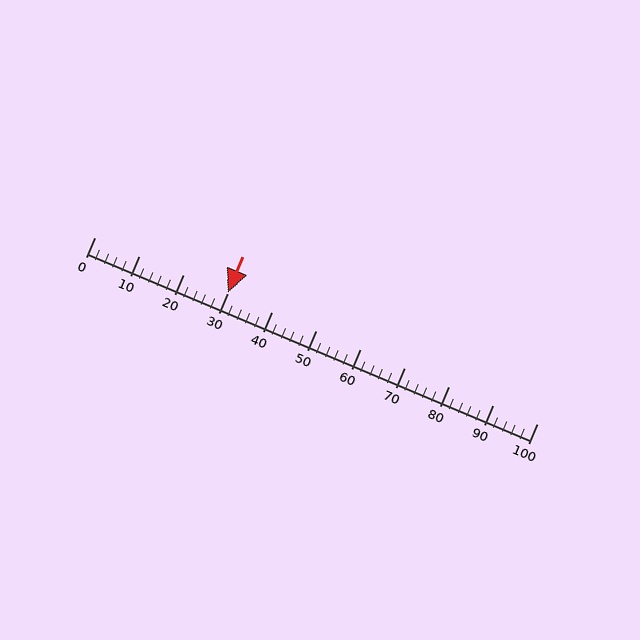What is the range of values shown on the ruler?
The ruler shows values from 0 to 100.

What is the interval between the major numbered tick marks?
The major tick marks are spaced 10 units apart.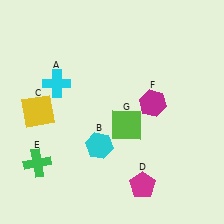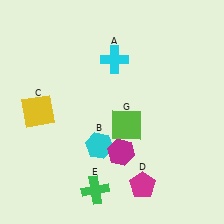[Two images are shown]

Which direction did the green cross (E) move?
The green cross (E) moved right.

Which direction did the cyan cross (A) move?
The cyan cross (A) moved right.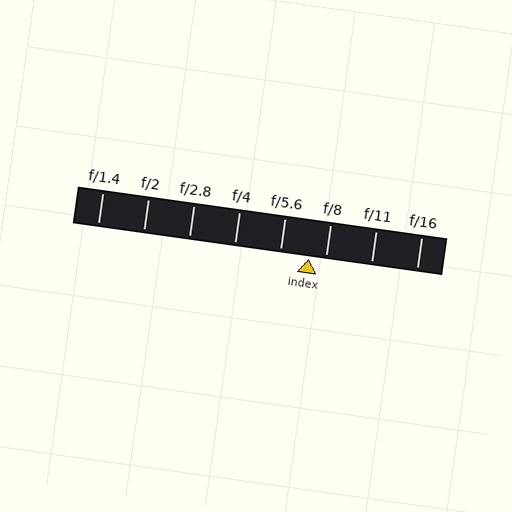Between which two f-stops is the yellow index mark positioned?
The index mark is between f/5.6 and f/8.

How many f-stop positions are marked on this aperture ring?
There are 8 f-stop positions marked.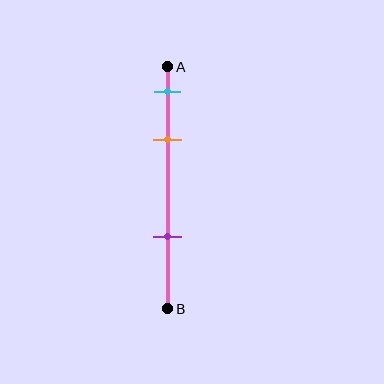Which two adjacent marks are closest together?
The cyan and orange marks are the closest adjacent pair.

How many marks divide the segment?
There are 3 marks dividing the segment.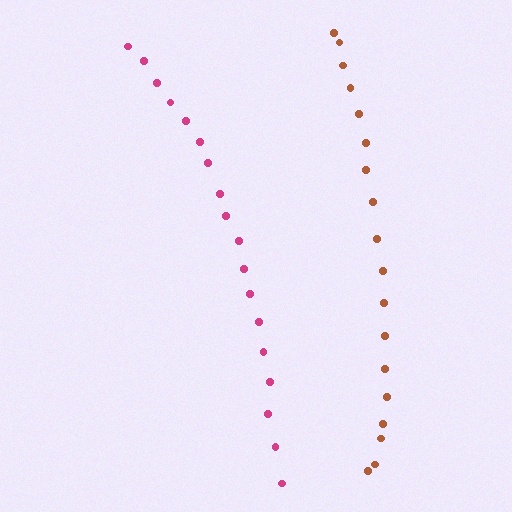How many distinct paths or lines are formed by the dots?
There are 2 distinct paths.